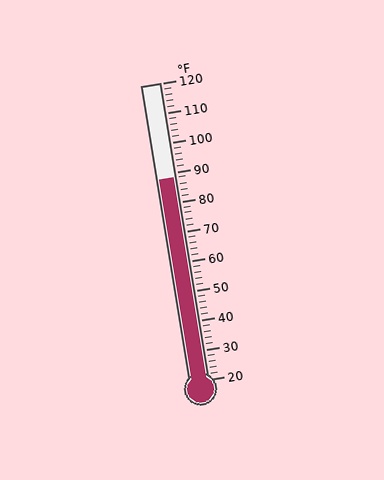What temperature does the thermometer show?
The thermometer shows approximately 88°F.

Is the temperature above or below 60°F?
The temperature is above 60°F.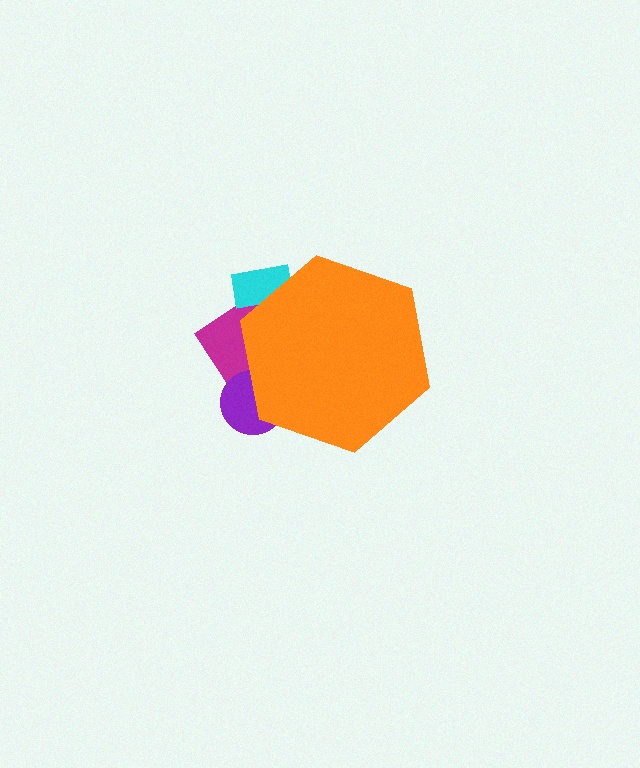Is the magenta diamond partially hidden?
Yes, the magenta diamond is partially hidden behind the orange hexagon.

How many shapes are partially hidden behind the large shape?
3 shapes are partially hidden.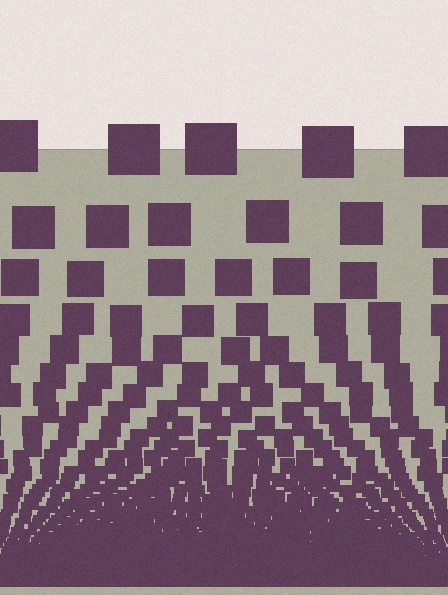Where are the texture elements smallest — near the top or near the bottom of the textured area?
Near the bottom.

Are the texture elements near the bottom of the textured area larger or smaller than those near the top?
Smaller. The gradient is inverted — elements near the bottom are smaller and denser.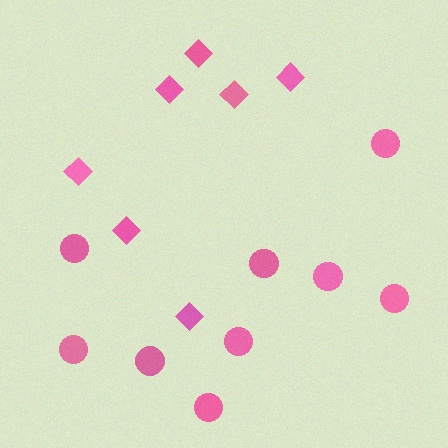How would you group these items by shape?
There are 2 groups: one group of circles (9) and one group of diamonds (7).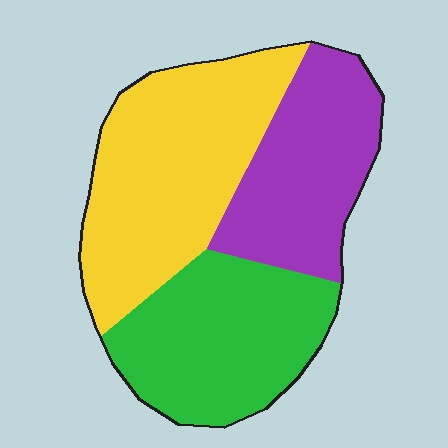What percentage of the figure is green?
Green takes up between a sixth and a third of the figure.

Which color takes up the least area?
Purple, at roughly 30%.